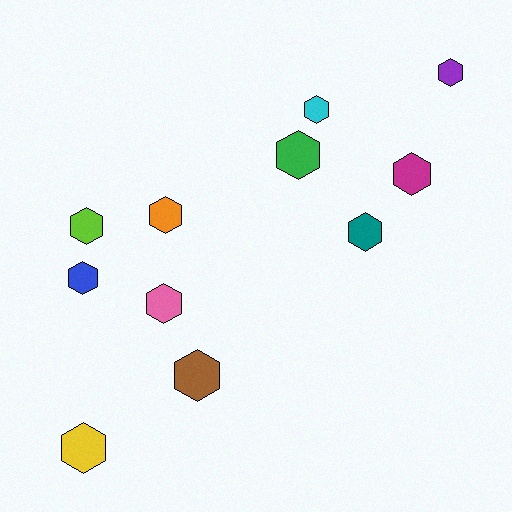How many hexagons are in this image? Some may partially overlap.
There are 11 hexagons.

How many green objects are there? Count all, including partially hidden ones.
There is 1 green object.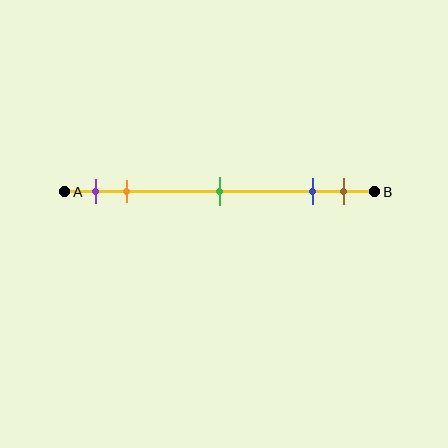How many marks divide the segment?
There are 5 marks dividing the segment.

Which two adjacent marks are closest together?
The blue and brown marks are the closest adjacent pair.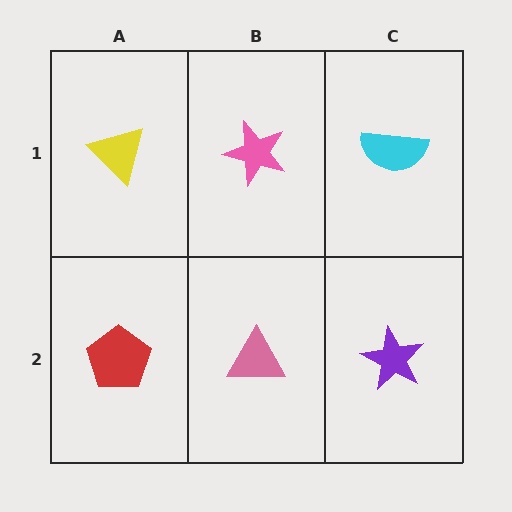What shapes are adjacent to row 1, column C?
A purple star (row 2, column C), a pink star (row 1, column B).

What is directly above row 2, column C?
A cyan semicircle.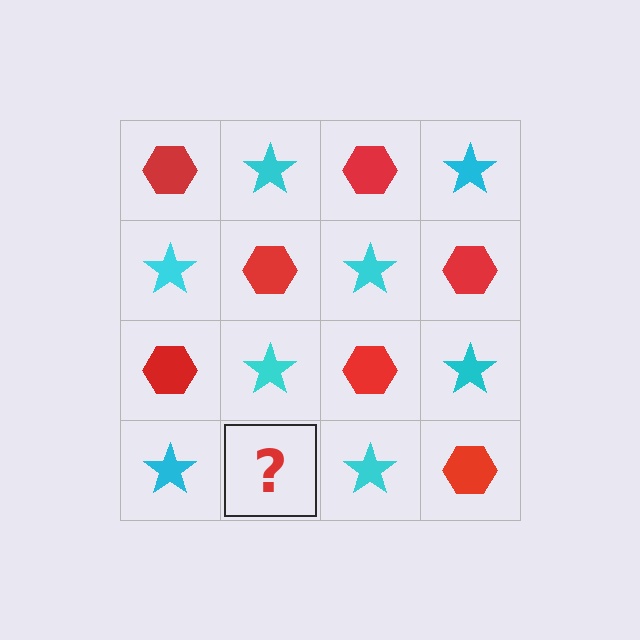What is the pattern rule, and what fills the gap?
The rule is that it alternates red hexagon and cyan star in a checkerboard pattern. The gap should be filled with a red hexagon.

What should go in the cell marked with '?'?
The missing cell should contain a red hexagon.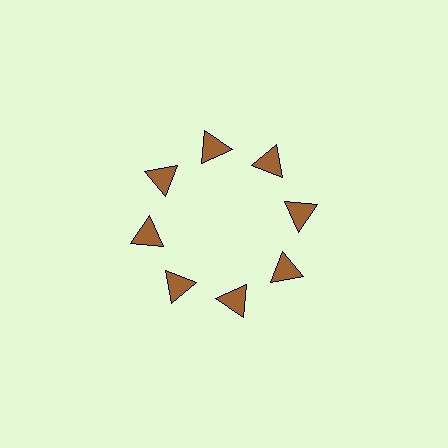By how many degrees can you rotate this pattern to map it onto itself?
The pattern maps onto itself every 45 degrees of rotation.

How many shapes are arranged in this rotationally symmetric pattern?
There are 8 shapes, arranged in 8 groups of 1.